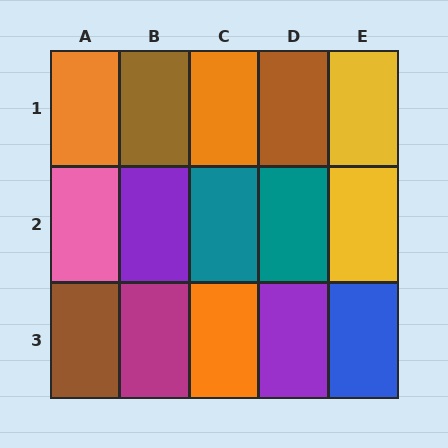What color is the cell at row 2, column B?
Purple.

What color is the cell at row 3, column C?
Orange.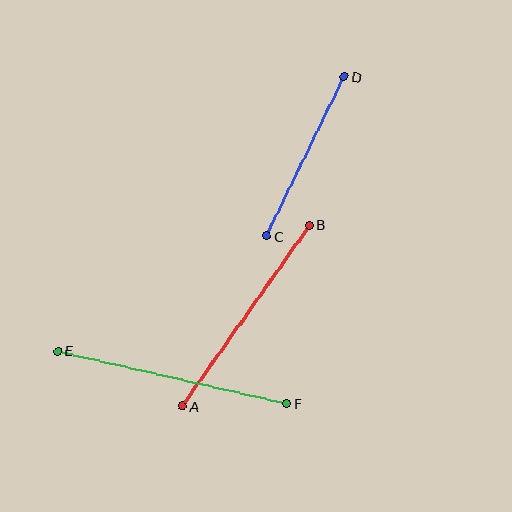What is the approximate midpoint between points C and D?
The midpoint is at approximately (305, 156) pixels.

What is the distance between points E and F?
The distance is approximately 234 pixels.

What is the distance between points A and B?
The distance is approximately 221 pixels.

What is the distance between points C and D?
The distance is approximately 177 pixels.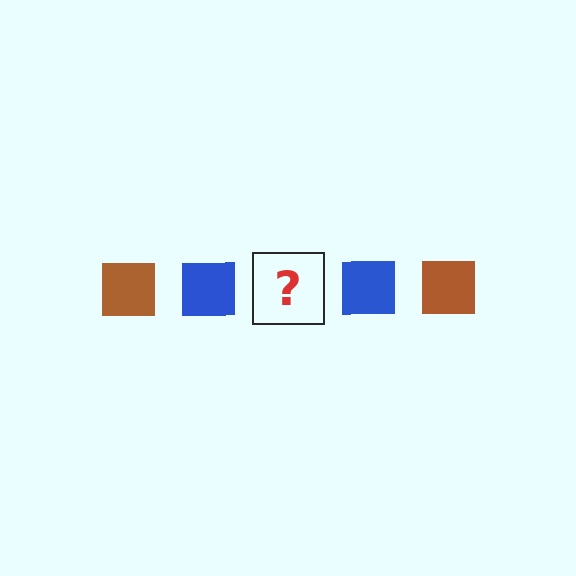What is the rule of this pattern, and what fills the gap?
The rule is that the pattern cycles through brown, blue squares. The gap should be filled with a brown square.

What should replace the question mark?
The question mark should be replaced with a brown square.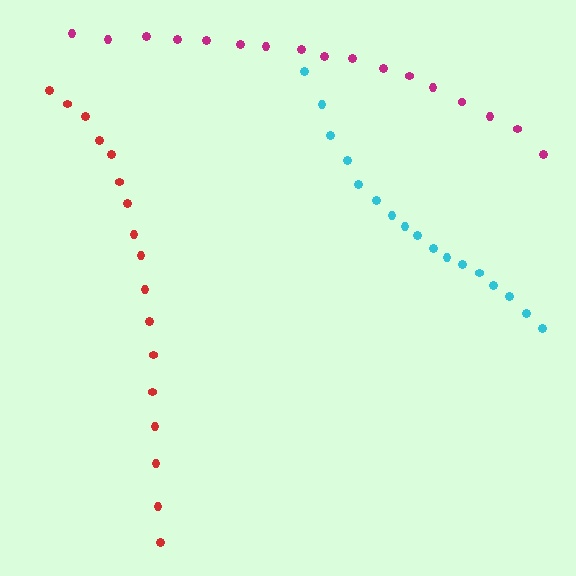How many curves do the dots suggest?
There are 3 distinct paths.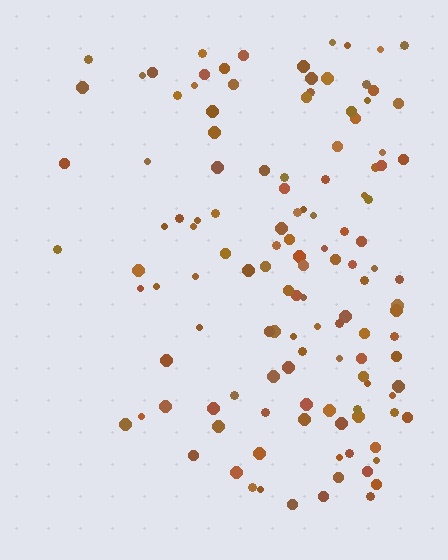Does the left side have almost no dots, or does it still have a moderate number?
Still a moderate number, just noticeably fewer than the right.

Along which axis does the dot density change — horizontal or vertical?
Horizontal.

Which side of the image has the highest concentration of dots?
The right.